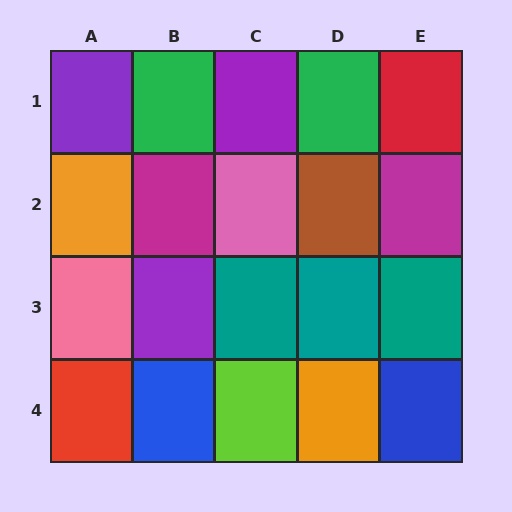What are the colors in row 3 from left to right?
Pink, purple, teal, teal, teal.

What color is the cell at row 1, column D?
Green.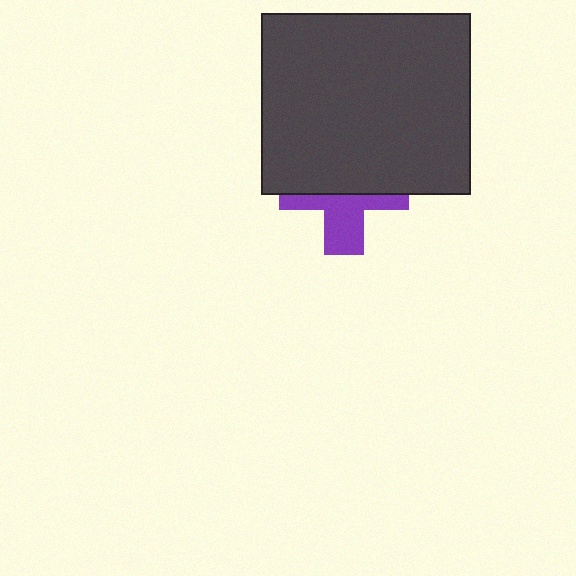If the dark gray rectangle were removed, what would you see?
You would see the complete purple cross.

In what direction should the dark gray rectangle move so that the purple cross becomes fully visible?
The dark gray rectangle should move up. That is the shortest direction to clear the overlap and leave the purple cross fully visible.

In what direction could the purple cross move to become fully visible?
The purple cross could move down. That would shift it out from behind the dark gray rectangle entirely.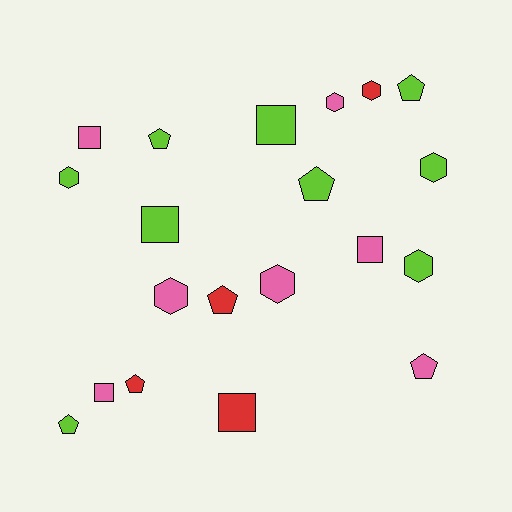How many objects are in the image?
There are 20 objects.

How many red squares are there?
There is 1 red square.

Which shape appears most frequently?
Pentagon, with 7 objects.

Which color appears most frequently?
Lime, with 9 objects.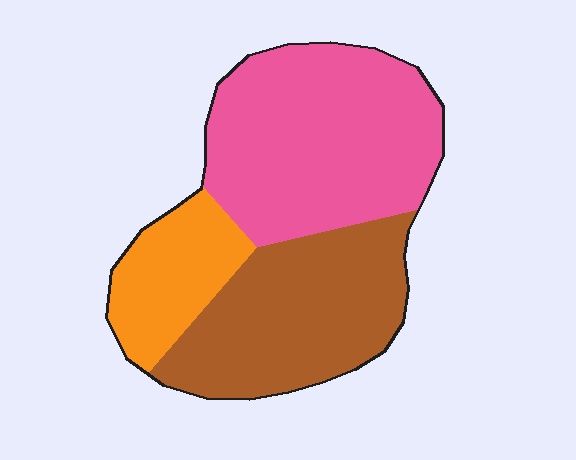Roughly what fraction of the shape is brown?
Brown covers 36% of the shape.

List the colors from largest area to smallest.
From largest to smallest: pink, brown, orange.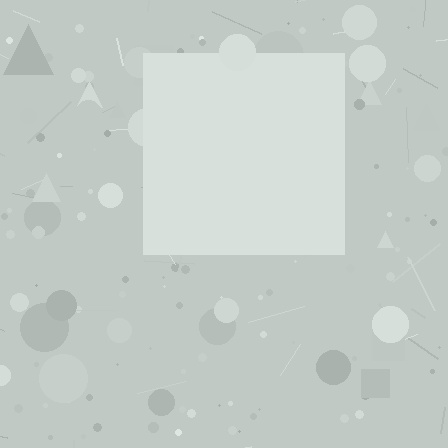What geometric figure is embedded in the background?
A square is embedded in the background.